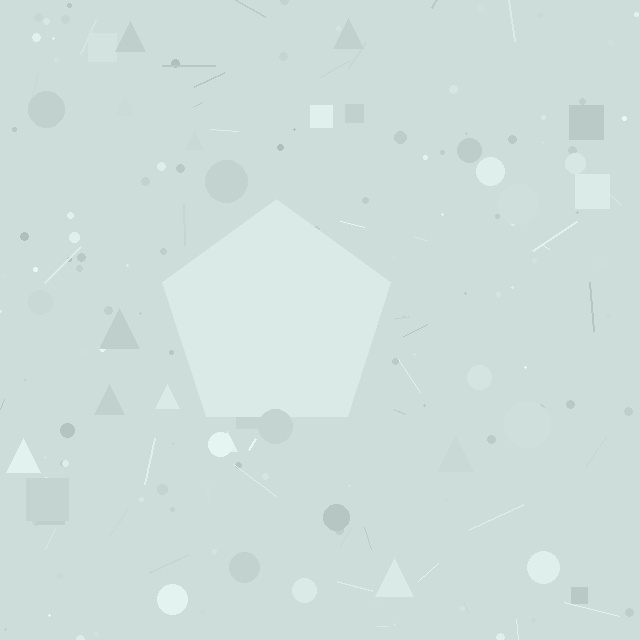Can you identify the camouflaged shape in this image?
The camouflaged shape is a pentagon.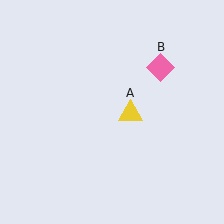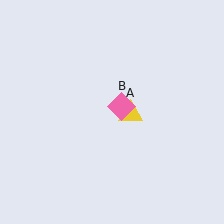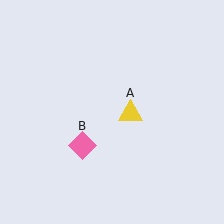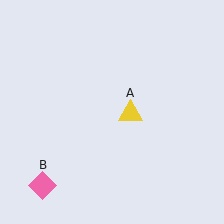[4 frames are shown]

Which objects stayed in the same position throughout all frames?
Yellow triangle (object A) remained stationary.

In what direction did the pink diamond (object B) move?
The pink diamond (object B) moved down and to the left.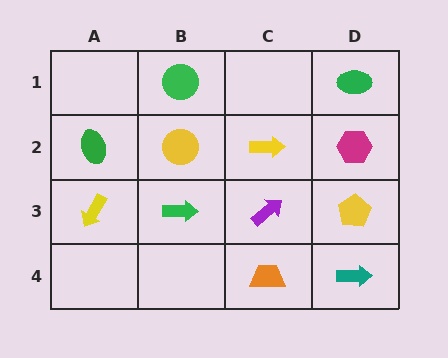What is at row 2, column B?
A yellow circle.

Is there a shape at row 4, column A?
No, that cell is empty.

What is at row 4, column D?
A teal arrow.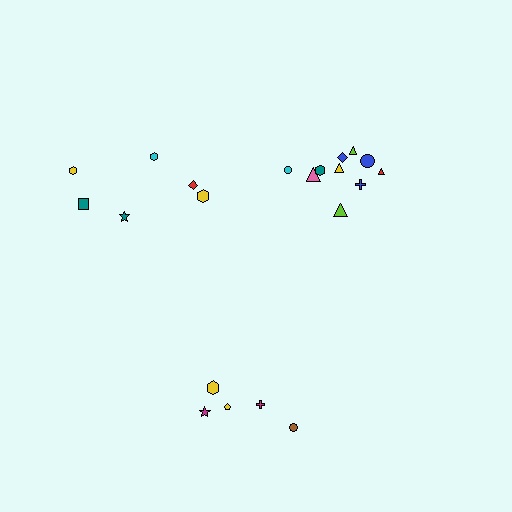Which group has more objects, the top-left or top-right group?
The top-right group.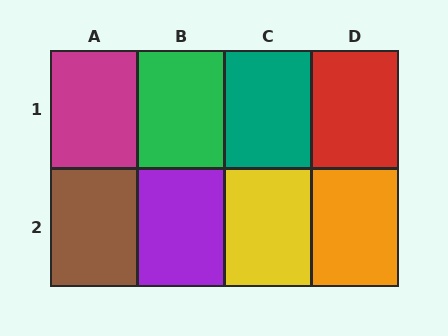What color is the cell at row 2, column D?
Orange.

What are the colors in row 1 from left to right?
Magenta, green, teal, red.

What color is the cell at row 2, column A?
Brown.